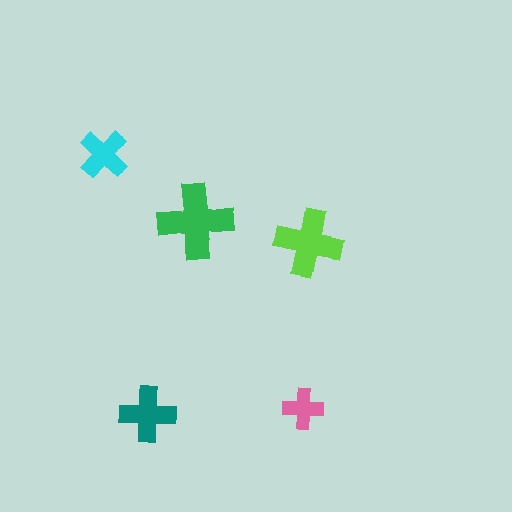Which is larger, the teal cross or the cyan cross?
The teal one.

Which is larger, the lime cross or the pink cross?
The lime one.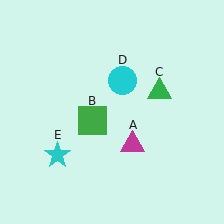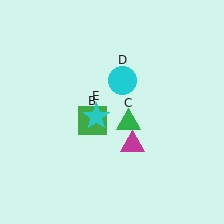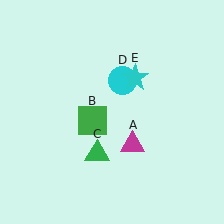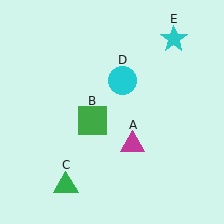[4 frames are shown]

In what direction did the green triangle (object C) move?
The green triangle (object C) moved down and to the left.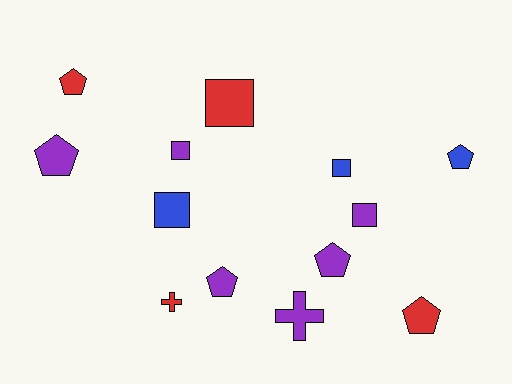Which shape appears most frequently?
Pentagon, with 6 objects.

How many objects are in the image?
There are 13 objects.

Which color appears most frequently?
Purple, with 6 objects.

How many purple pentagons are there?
There are 3 purple pentagons.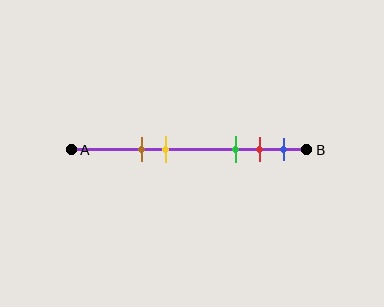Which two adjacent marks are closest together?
The red and blue marks are the closest adjacent pair.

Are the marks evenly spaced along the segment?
No, the marks are not evenly spaced.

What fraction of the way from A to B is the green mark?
The green mark is approximately 70% (0.7) of the way from A to B.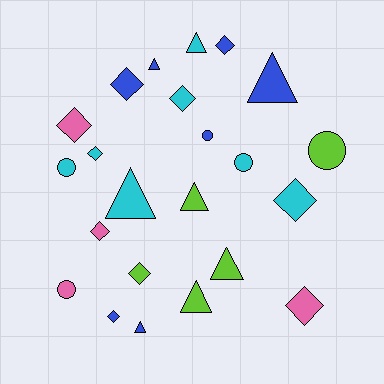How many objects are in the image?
There are 23 objects.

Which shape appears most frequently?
Diamond, with 10 objects.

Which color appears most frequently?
Cyan, with 7 objects.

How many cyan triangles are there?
There are 2 cyan triangles.